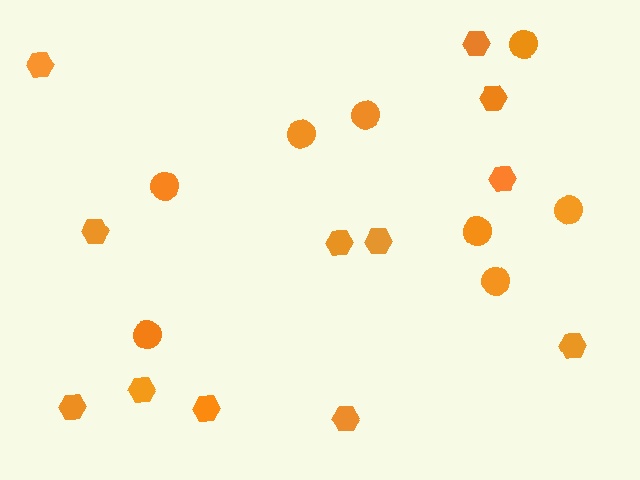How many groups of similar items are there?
There are 2 groups: one group of circles (8) and one group of hexagons (12).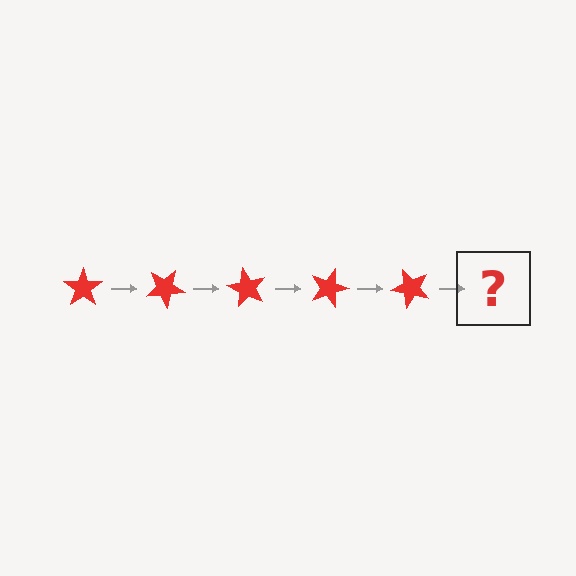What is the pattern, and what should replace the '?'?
The pattern is that the star rotates 30 degrees each step. The '?' should be a red star rotated 150 degrees.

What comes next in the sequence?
The next element should be a red star rotated 150 degrees.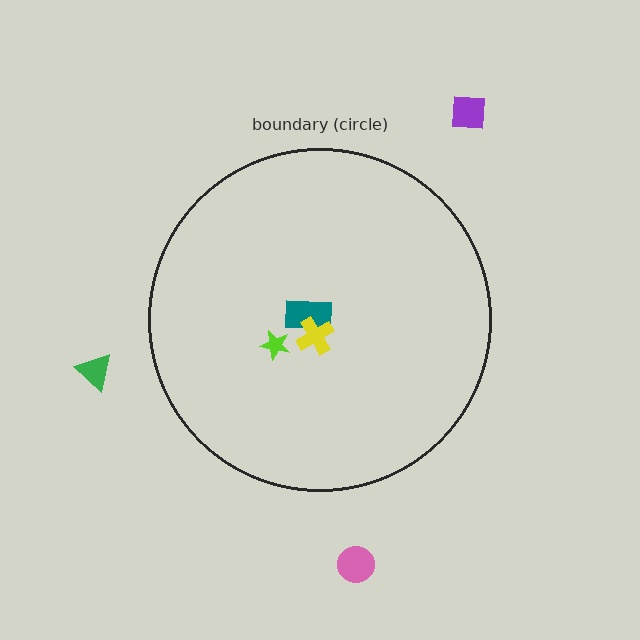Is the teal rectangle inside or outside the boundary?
Inside.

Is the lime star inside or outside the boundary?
Inside.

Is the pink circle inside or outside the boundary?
Outside.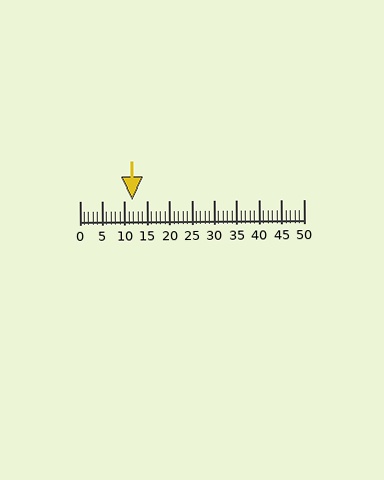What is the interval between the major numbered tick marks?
The major tick marks are spaced 5 units apart.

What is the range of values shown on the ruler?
The ruler shows values from 0 to 50.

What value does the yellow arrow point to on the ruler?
The yellow arrow points to approximately 12.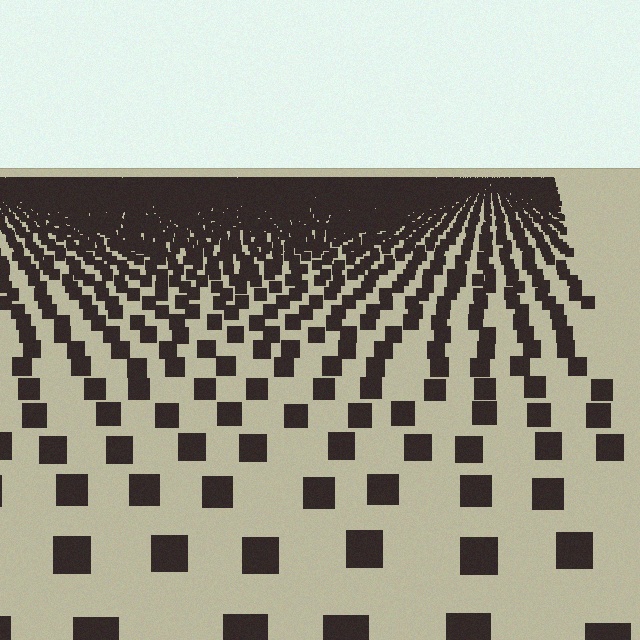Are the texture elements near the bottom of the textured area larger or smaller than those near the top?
Larger. Near the bottom, elements are closer to the viewer and appear at a bigger on-screen size.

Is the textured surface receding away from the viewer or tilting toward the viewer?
The surface is receding away from the viewer. Texture elements get smaller and denser toward the top.